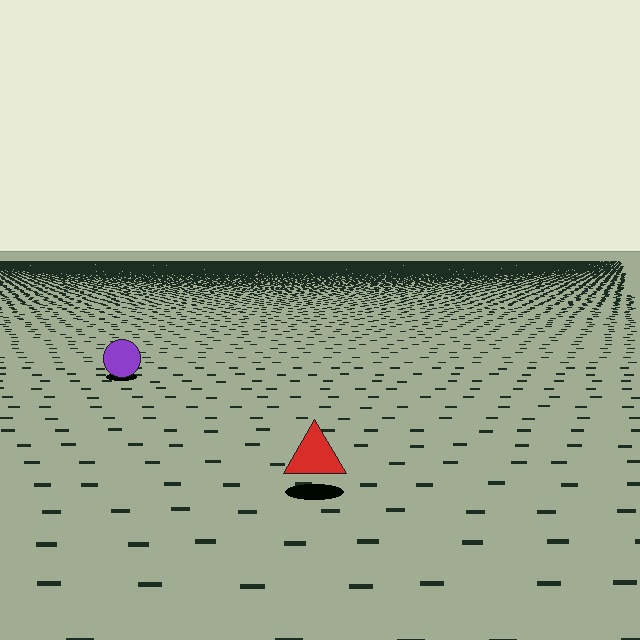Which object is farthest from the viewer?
The purple circle is farthest from the viewer. It appears smaller and the ground texture around it is denser.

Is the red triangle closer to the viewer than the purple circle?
Yes. The red triangle is closer — you can tell from the texture gradient: the ground texture is coarser near it.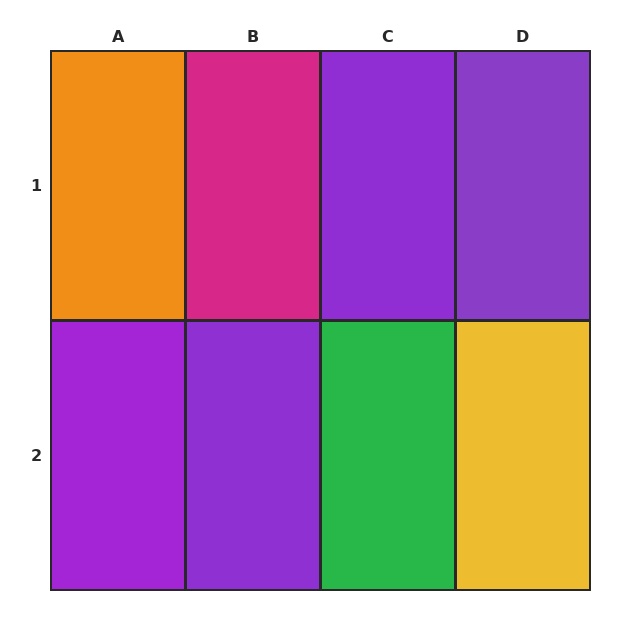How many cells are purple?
4 cells are purple.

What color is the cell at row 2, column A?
Purple.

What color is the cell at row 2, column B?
Purple.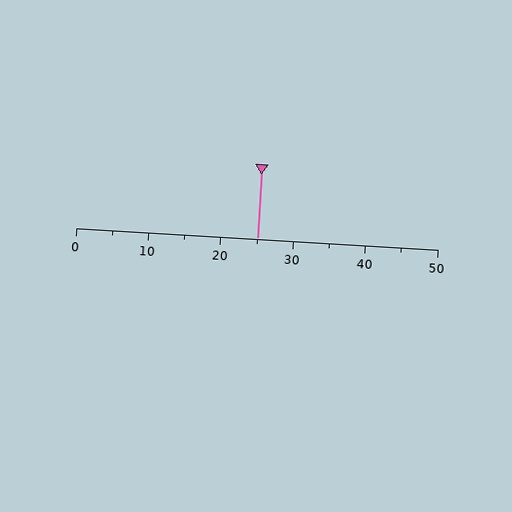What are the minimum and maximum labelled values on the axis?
The axis runs from 0 to 50.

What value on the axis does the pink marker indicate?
The marker indicates approximately 25.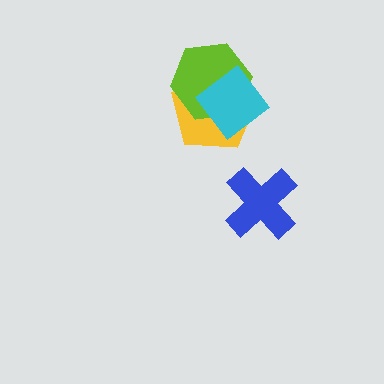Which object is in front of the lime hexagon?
The cyan diamond is in front of the lime hexagon.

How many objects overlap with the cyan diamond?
2 objects overlap with the cyan diamond.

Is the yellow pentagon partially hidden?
Yes, it is partially covered by another shape.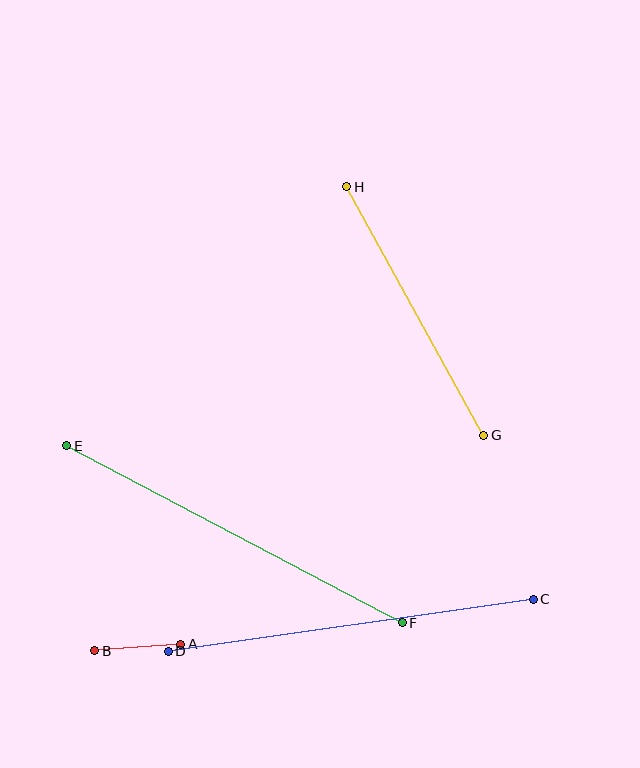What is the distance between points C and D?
The distance is approximately 369 pixels.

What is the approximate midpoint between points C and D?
The midpoint is at approximately (351, 625) pixels.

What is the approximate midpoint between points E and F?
The midpoint is at approximately (234, 534) pixels.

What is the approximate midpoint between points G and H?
The midpoint is at approximately (415, 311) pixels.